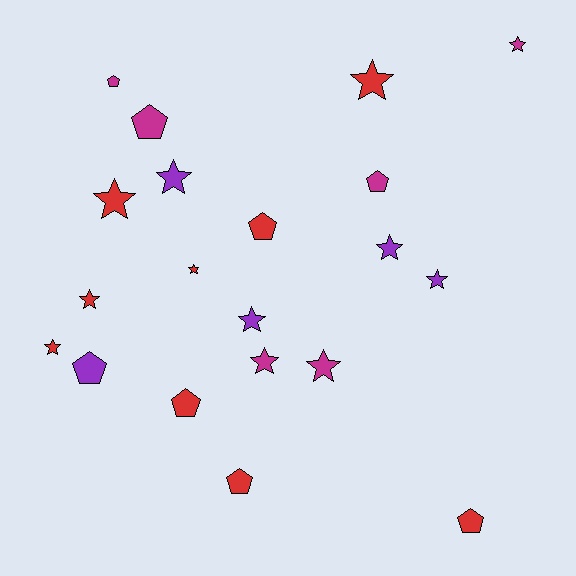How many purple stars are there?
There are 4 purple stars.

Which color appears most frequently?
Red, with 9 objects.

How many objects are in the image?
There are 20 objects.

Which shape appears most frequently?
Star, with 12 objects.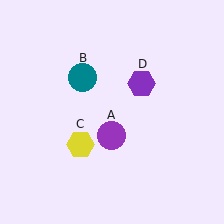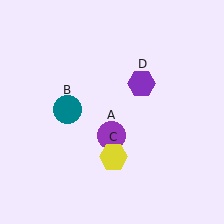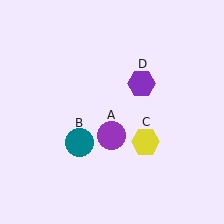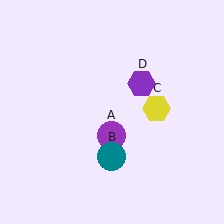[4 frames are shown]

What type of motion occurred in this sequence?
The teal circle (object B), yellow hexagon (object C) rotated counterclockwise around the center of the scene.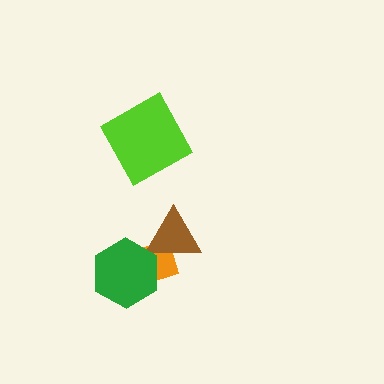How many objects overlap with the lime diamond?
0 objects overlap with the lime diamond.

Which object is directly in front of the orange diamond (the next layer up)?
The brown triangle is directly in front of the orange diamond.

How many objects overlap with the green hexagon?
2 objects overlap with the green hexagon.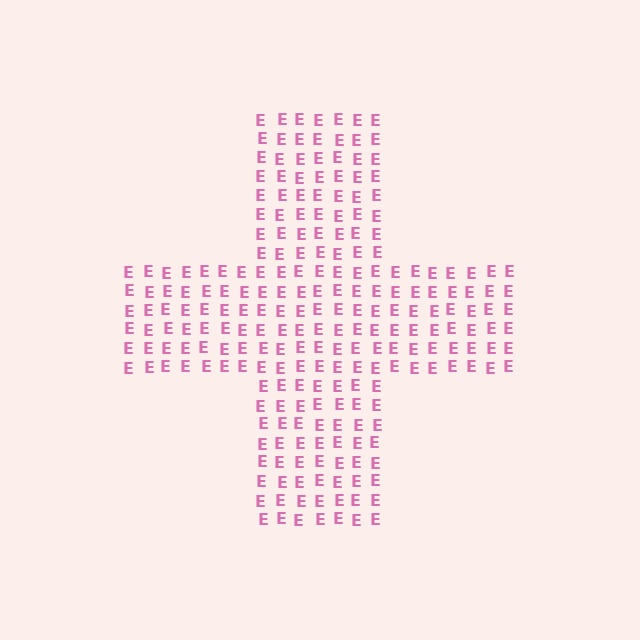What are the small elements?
The small elements are letter E's.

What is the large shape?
The large shape is a cross.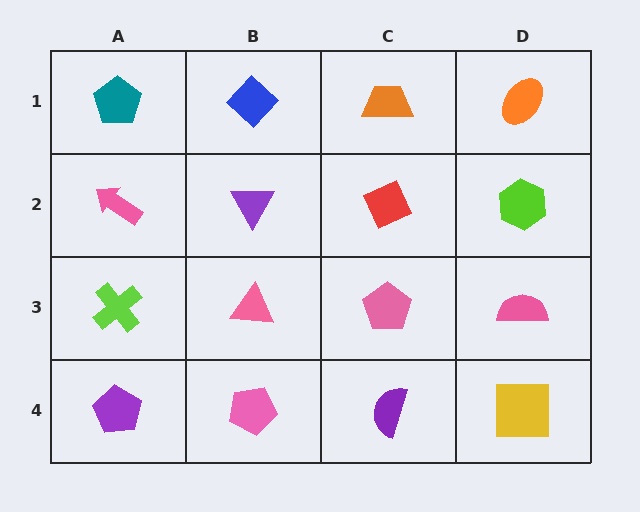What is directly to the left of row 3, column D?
A pink pentagon.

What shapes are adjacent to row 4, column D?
A pink semicircle (row 3, column D), a purple semicircle (row 4, column C).